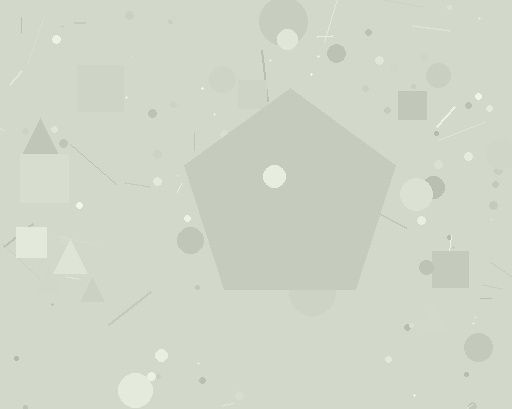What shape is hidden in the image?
A pentagon is hidden in the image.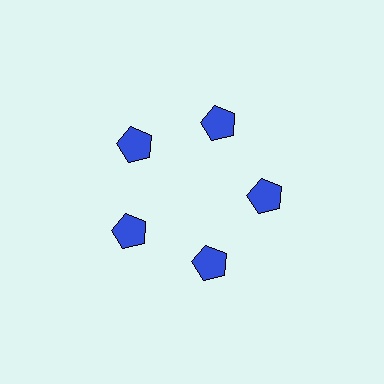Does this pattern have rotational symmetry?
Yes, this pattern has 5-fold rotational symmetry. It looks the same after rotating 72 degrees around the center.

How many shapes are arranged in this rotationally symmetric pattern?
There are 5 shapes, arranged in 5 groups of 1.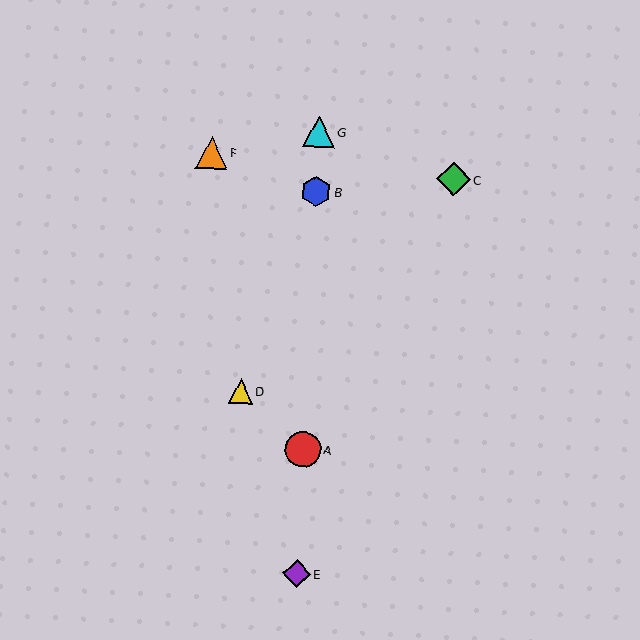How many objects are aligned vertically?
4 objects (A, B, E, G) are aligned vertically.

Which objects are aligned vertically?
Objects A, B, E, G are aligned vertically.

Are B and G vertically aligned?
Yes, both are at x≈316.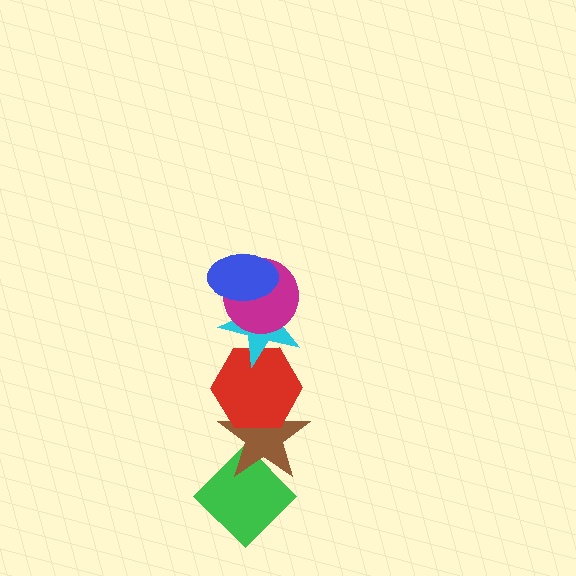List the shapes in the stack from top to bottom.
From top to bottom: the blue ellipse, the magenta circle, the cyan star, the red hexagon, the brown star, the green diamond.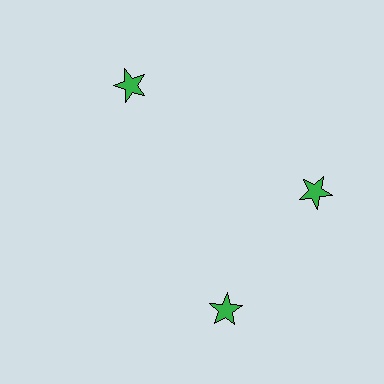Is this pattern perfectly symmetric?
No. The 3 green stars are arranged in a ring, but one element near the 7 o'clock position is rotated out of alignment along the ring, breaking the 3-fold rotational symmetry.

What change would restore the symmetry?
The symmetry would be restored by rotating it back into even spacing with its neighbors so that all 3 stars sit at equal angles and equal distance from the center.